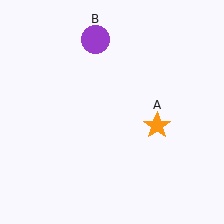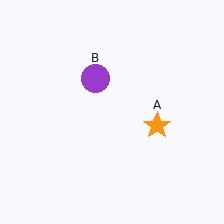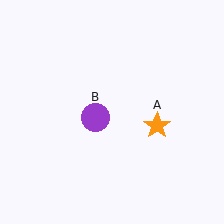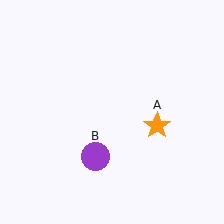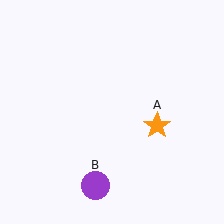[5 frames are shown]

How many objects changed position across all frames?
1 object changed position: purple circle (object B).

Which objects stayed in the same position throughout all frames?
Orange star (object A) remained stationary.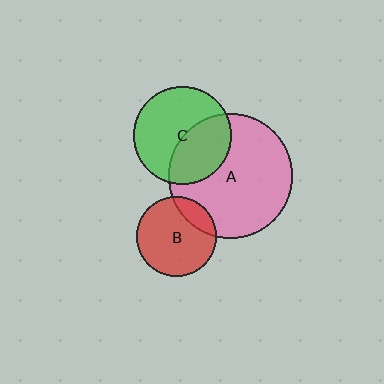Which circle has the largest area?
Circle A (pink).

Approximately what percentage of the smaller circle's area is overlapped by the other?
Approximately 40%.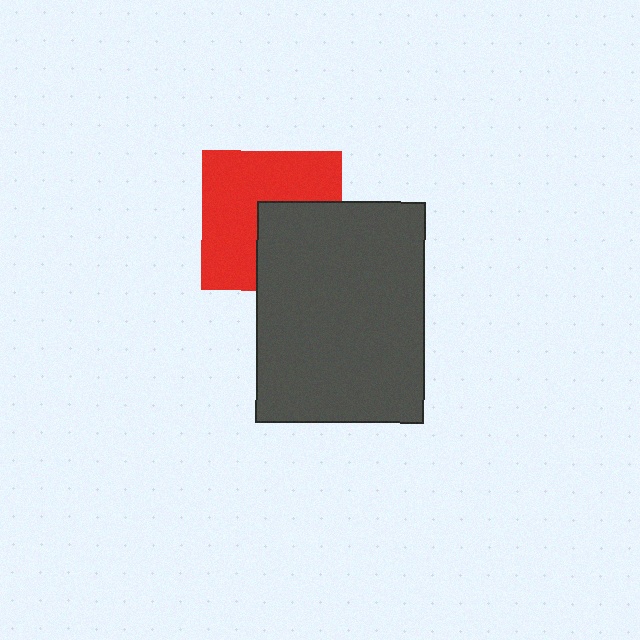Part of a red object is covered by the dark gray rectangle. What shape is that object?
It is a square.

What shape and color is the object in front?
The object in front is a dark gray rectangle.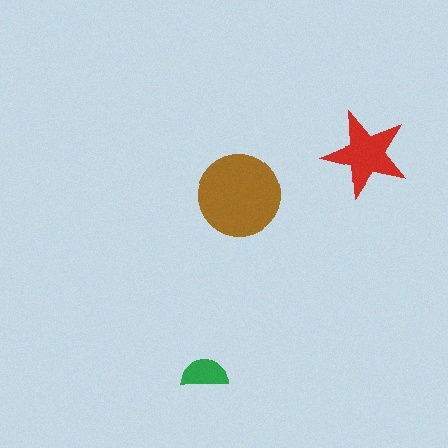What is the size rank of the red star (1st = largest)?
2nd.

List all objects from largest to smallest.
The brown circle, the red star, the green semicircle.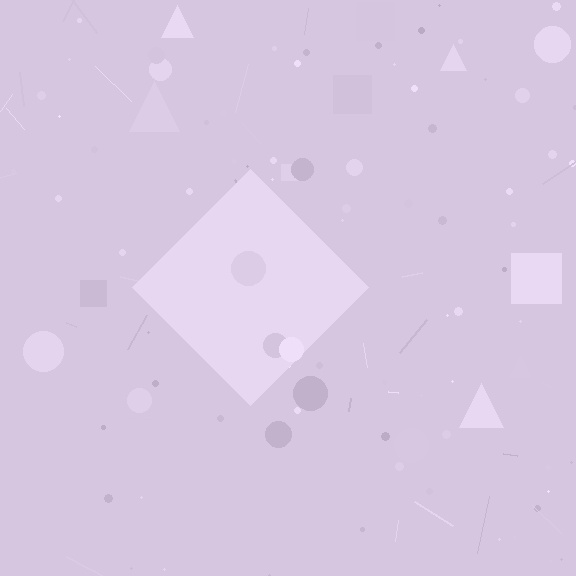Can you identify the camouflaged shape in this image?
The camouflaged shape is a diamond.